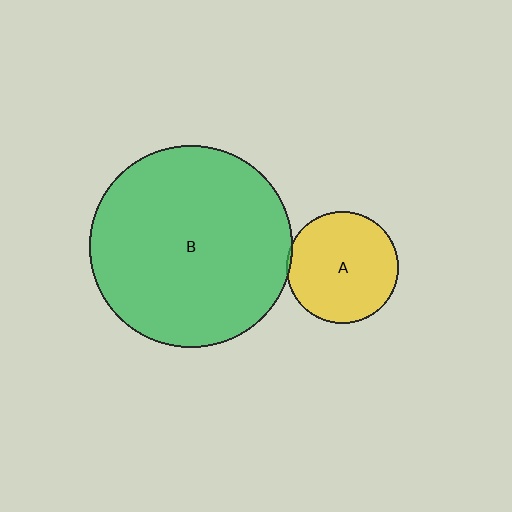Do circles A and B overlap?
Yes.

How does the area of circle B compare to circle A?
Approximately 3.2 times.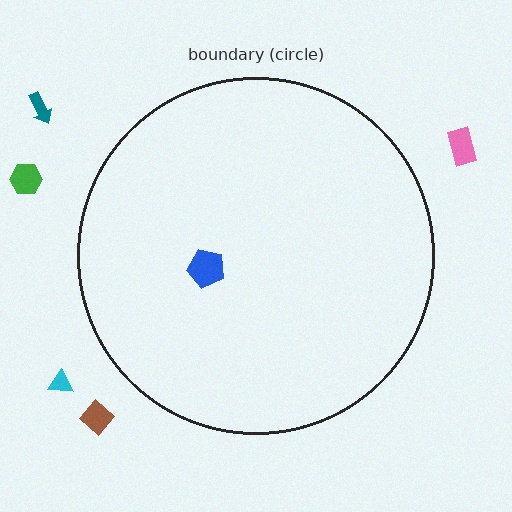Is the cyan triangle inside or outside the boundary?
Outside.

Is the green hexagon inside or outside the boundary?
Outside.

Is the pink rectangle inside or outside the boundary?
Outside.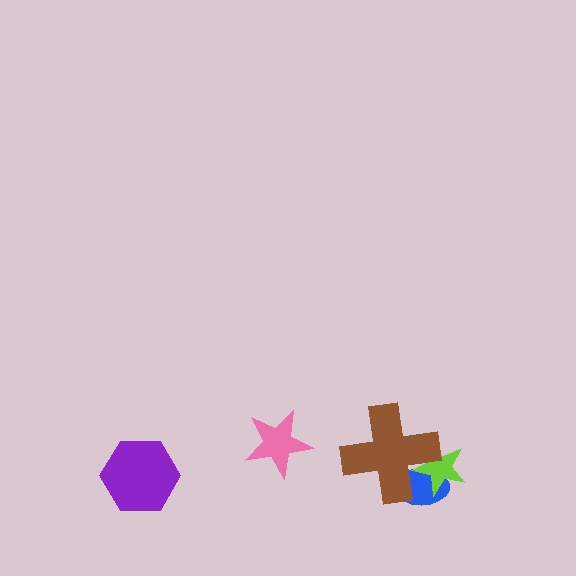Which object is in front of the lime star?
The brown cross is in front of the lime star.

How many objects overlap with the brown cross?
2 objects overlap with the brown cross.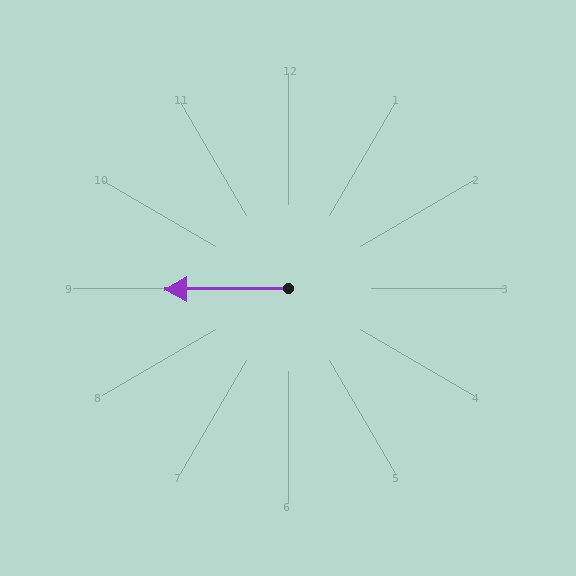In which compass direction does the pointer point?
West.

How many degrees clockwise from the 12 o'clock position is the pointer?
Approximately 269 degrees.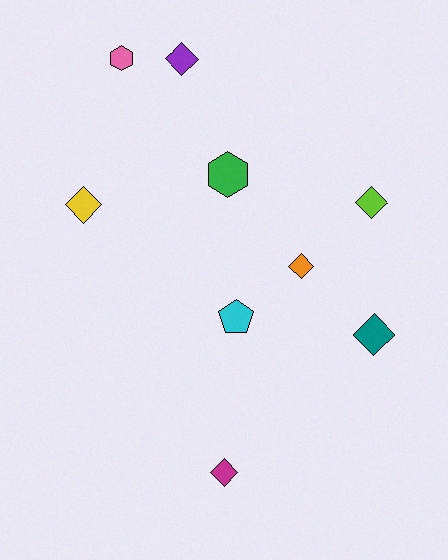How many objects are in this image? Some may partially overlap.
There are 9 objects.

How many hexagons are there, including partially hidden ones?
There are 2 hexagons.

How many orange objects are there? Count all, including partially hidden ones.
There is 1 orange object.